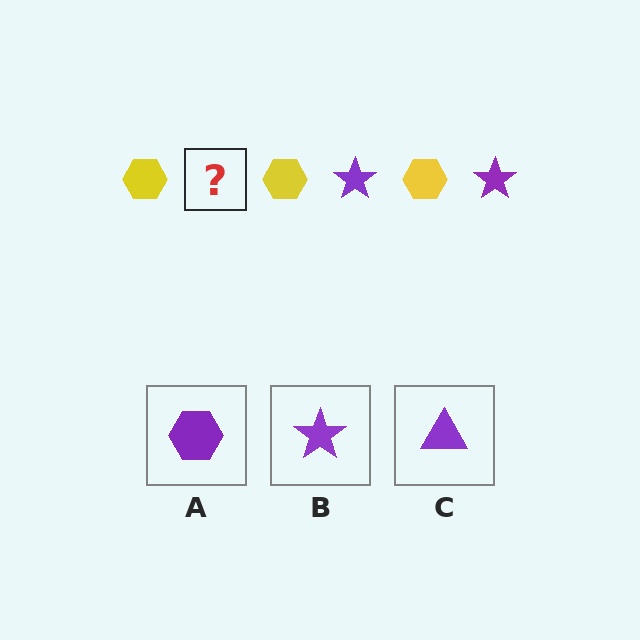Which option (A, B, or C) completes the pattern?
B.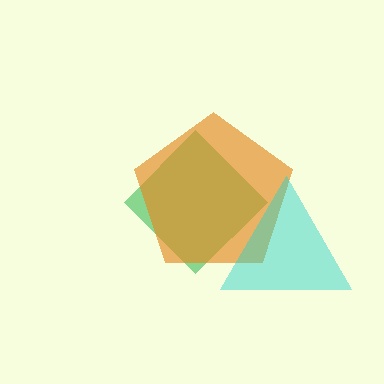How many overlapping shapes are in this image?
There are 3 overlapping shapes in the image.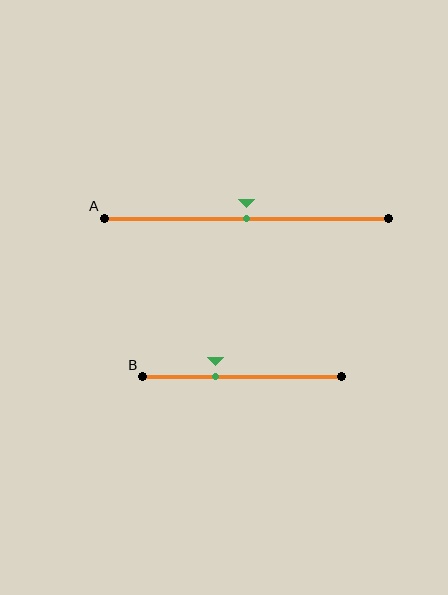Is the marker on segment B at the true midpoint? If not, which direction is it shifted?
No, the marker on segment B is shifted to the left by about 13% of the segment length.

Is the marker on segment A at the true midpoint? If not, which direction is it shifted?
Yes, the marker on segment A is at the true midpoint.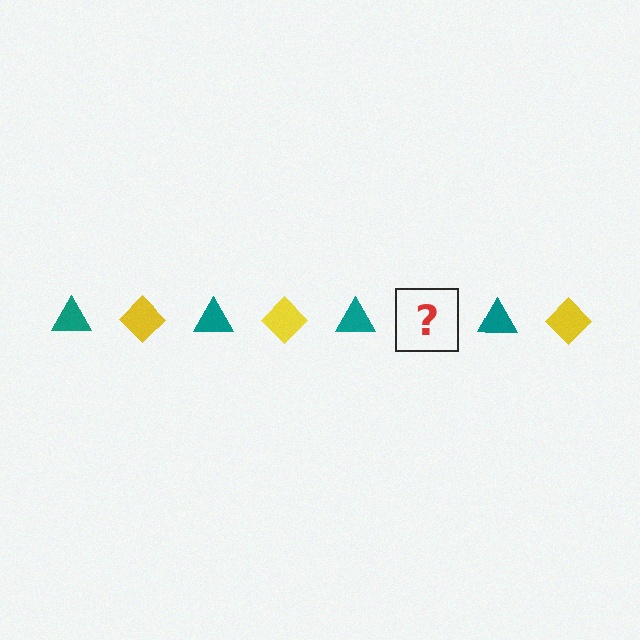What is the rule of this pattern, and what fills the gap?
The rule is that the pattern alternates between teal triangle and yellow diamond. The gap should be filled with a yellow diamond.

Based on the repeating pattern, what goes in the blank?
The blank should be a yellow diamond.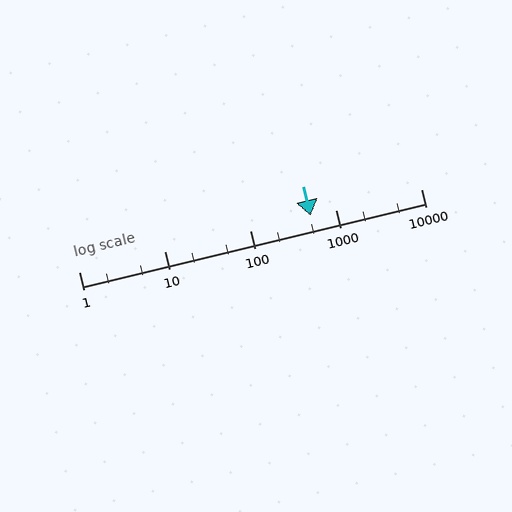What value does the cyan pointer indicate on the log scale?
The pointer indicates approximately 510.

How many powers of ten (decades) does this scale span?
The scale spans 4 decades, from 1 to 10000.